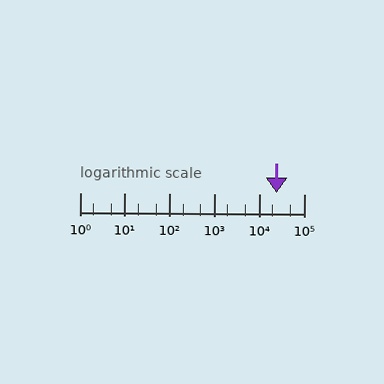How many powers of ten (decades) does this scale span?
The scale spans 5 decades, from 1 to 100000.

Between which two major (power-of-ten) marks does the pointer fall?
The pointer is between 10000 and 100000.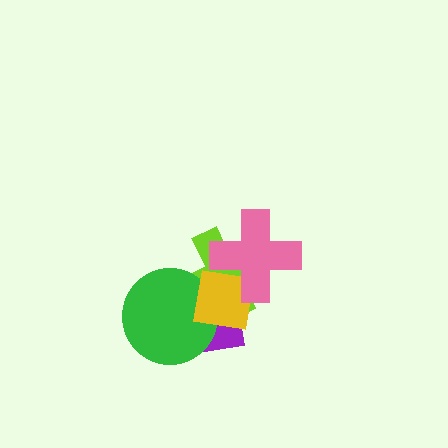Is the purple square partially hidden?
Yes, it is partially covered by another shape.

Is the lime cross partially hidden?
Yes, it is partially covered by another shape.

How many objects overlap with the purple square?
3 objects overlap with the purple square.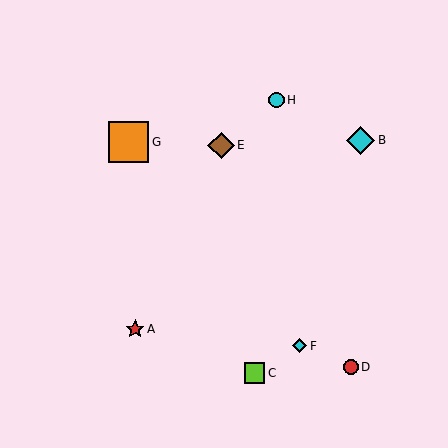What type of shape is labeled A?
Shape A is a red star.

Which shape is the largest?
The orange square (labeled G) is the largest.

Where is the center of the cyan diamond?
The center of the cyan diamond is at (299, 346).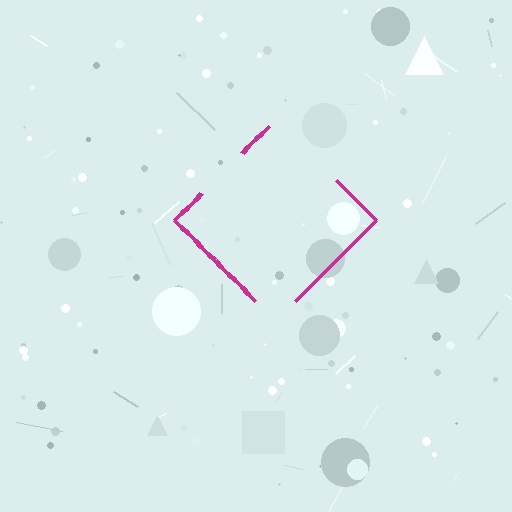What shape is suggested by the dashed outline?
The dashed outline suggests a diamond.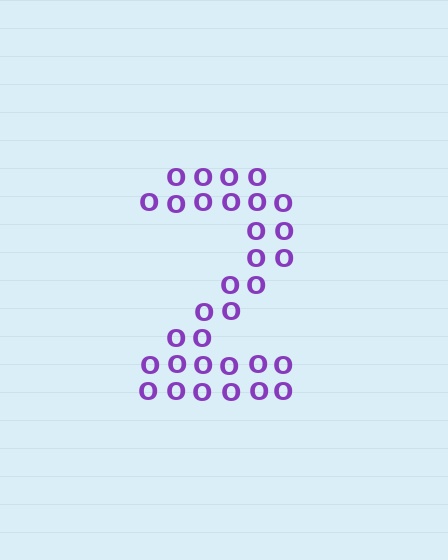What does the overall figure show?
The overall figure shows the digit 2.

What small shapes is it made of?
It is made of small letter O's.